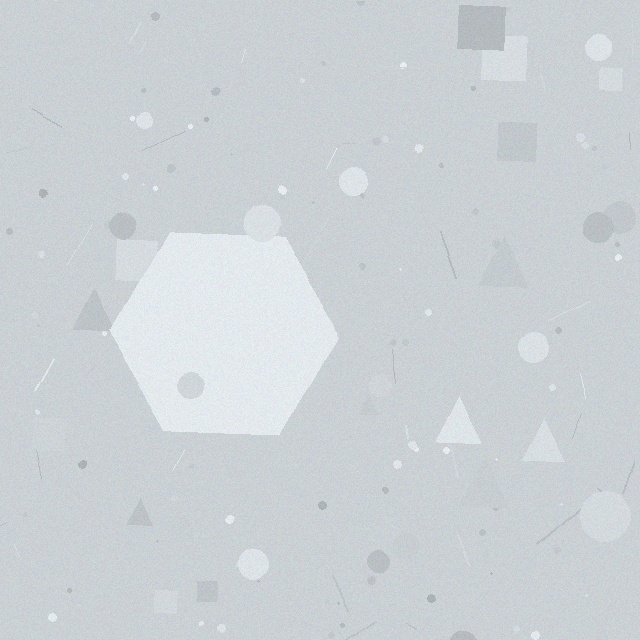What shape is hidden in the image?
A hexagon is hidden in the image.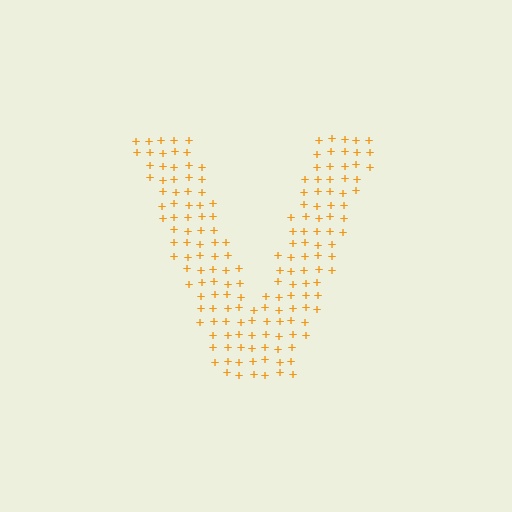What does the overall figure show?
The overall figure shows the letter V.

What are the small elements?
The small elements are plus signs.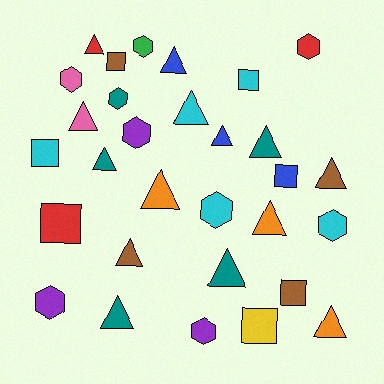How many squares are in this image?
There are 7 squares.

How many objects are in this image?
There are 30 objects.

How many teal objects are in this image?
There are 5 teal objects.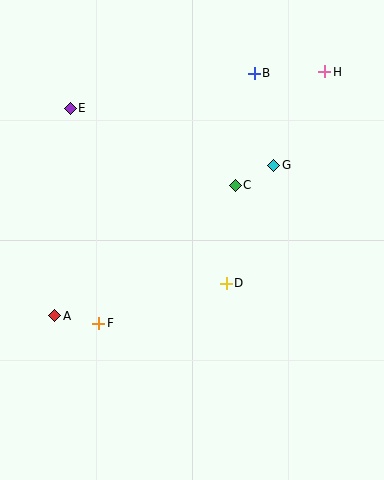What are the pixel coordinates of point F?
Point F is at (99, 323).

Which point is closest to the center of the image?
Point D at (226, 283) is closest to the center.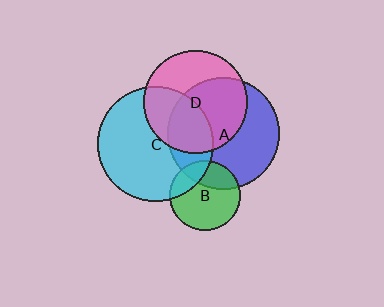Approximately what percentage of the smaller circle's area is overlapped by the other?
Approximately 20%.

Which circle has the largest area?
Circle C (cyan).